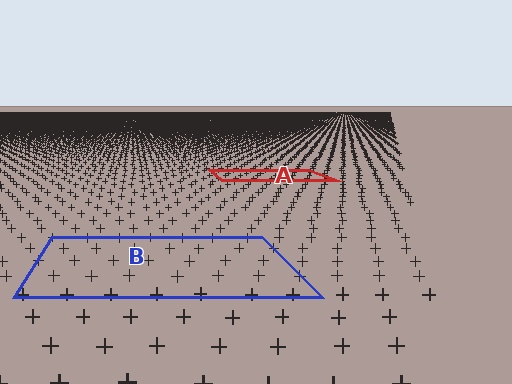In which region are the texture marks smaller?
The texture marks are smaller in region A, because it is farther away.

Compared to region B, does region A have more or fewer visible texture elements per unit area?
Region A has more texture elements per unit area — they are packed more densely because it is farther away.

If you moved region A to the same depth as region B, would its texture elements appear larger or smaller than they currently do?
They would appear larger. At a closer depth, the same texture elements are projected at a bigger on-screen size.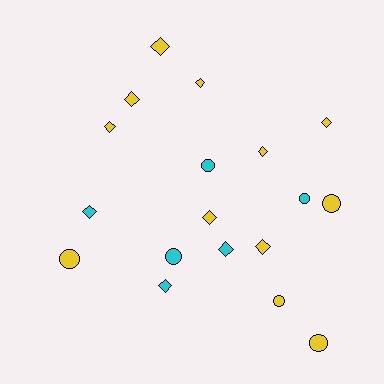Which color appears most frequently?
Yellow, with 12 objects.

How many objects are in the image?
There are 18 objects.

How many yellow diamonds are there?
There are 8 yellow diamonds.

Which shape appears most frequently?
Diamond, with 11 objects.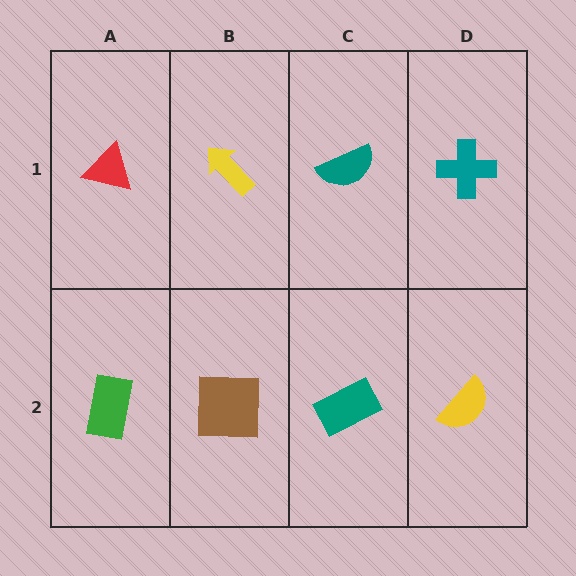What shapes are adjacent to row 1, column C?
A teal rectangle (row 2, column C), a yellow arrow (row 1, column B), a teal cross (row 1, column D).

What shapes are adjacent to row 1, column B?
A brown square (row 2, column B), a red triangle (row 1, column A), a teal semicircle (row 1, column C).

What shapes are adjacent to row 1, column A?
A green rectangle (row 2, column A), a yellow arrow (row 1, column B).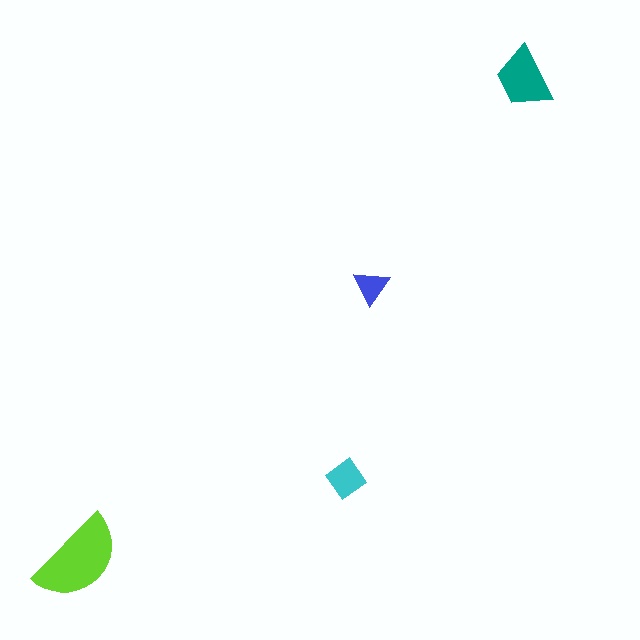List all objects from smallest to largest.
The blue triangle, the cyan diamond, the teal trapezoid, the lime semicircle.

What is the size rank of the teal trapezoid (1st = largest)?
2nd.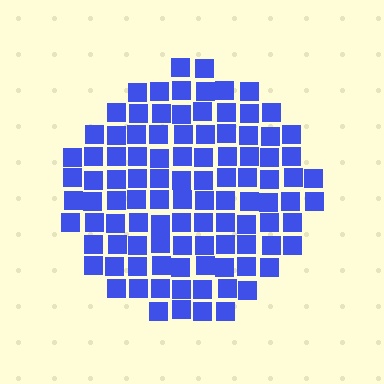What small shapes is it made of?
It is made of small squares.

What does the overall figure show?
The overall figure shows a circle.